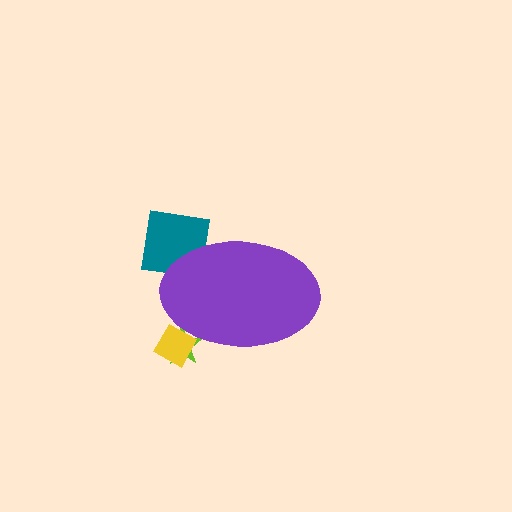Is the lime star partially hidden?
Yes, the lime star is partially hidden behind the purple ellipse.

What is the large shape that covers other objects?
A purple ellipse.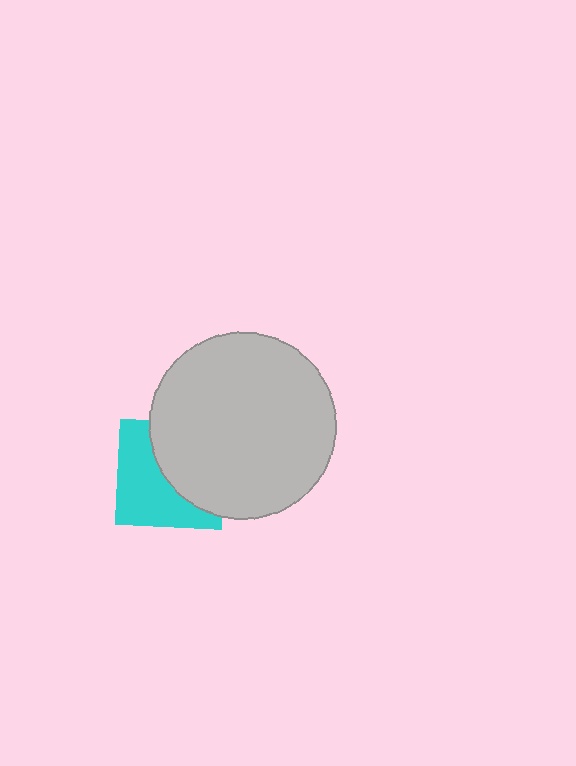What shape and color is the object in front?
The object in front is a light gray circle.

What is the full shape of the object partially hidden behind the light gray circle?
The partially hidden object is a cyan square.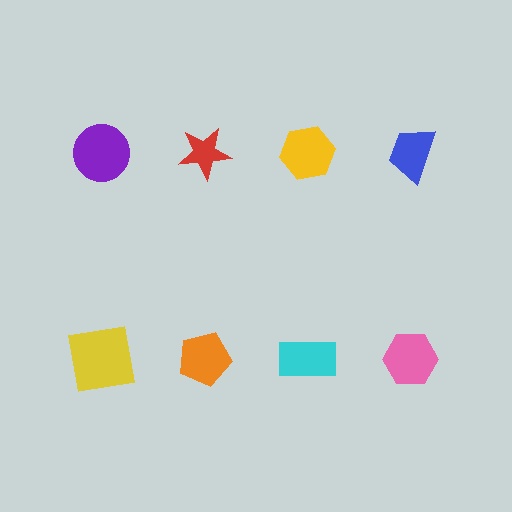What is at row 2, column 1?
A yellow square.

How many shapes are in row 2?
4 shapes.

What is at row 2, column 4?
A pink hexagon.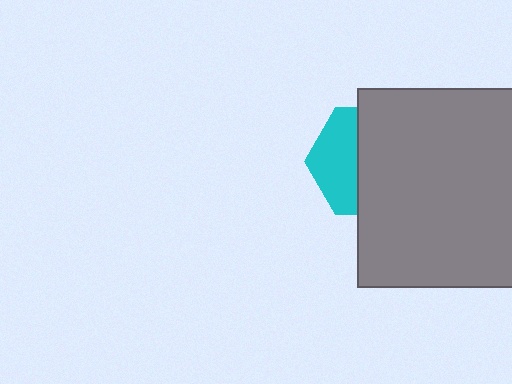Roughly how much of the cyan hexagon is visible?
A small part of it is visible (roughly 40%).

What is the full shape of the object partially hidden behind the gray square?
The partially hidden object is a cyan hexagon.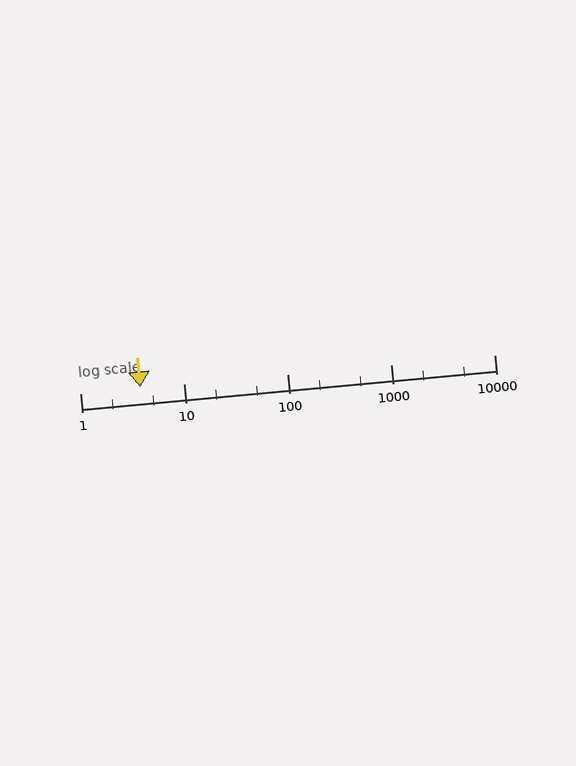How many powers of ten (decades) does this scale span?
The scale spans 4 decades, from 1 to 10000.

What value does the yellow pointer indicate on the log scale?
The pointer indicates approximately 3.8.